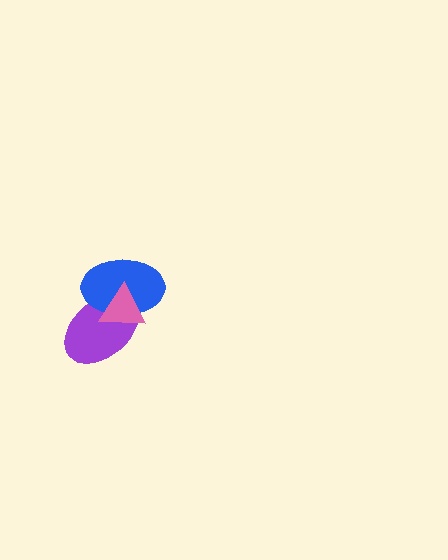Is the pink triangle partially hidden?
No, no other shape covers it.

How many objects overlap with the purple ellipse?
2 objects overlap with the purple ellipse.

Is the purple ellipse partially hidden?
Yes, it is partially covered by another shape.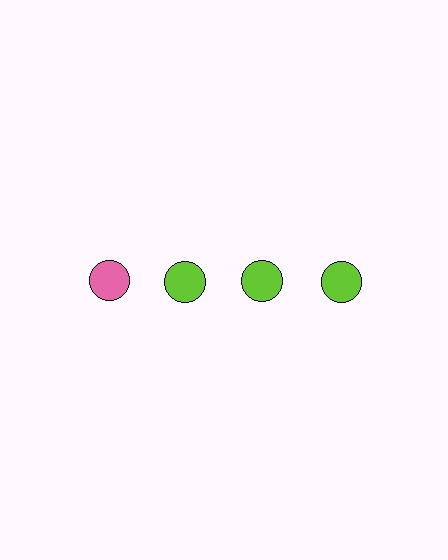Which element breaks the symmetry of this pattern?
The pink circle in the top row, leftmost column breaks the symmetry. All other shapes are lime circles.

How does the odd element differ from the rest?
It has a different color: pink instead of lime.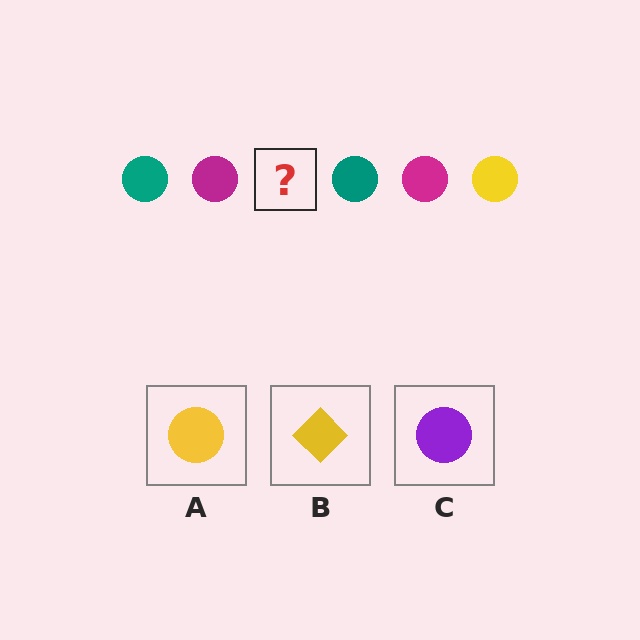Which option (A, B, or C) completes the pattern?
A.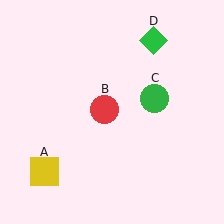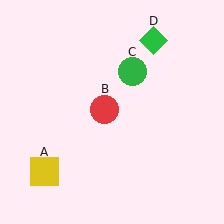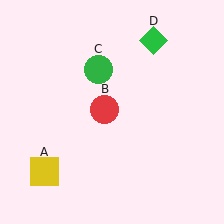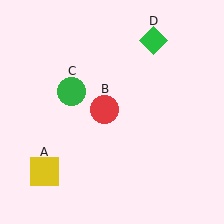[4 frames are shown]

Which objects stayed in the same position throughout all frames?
Yellow square (object A) and red circle (object B) and green diamond (object D) remained stationary.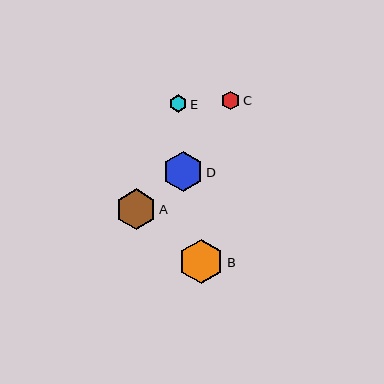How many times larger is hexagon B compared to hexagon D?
Hexagon B is approximately 1.1 times the size of hexagon D.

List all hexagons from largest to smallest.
From largest to smallest: B, A, D, C, E.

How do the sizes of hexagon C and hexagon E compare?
Hexagon C and hexagon E are approximately the same size.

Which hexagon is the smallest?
Hexagon E is the smallest with a size of approximately 17 pixels.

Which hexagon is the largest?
Hexagon B is the largest with a size of approximately 45 pixels.